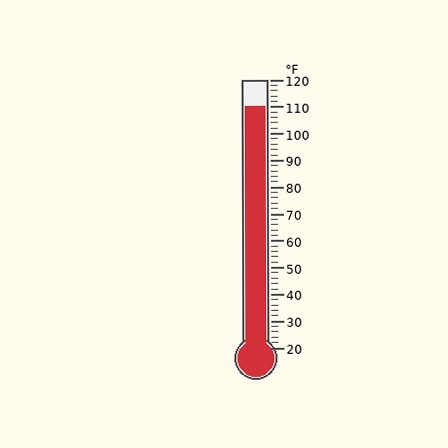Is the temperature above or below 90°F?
The temperature is above 90°F.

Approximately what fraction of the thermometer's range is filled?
The thermometer is filled to approximately 90% of its range.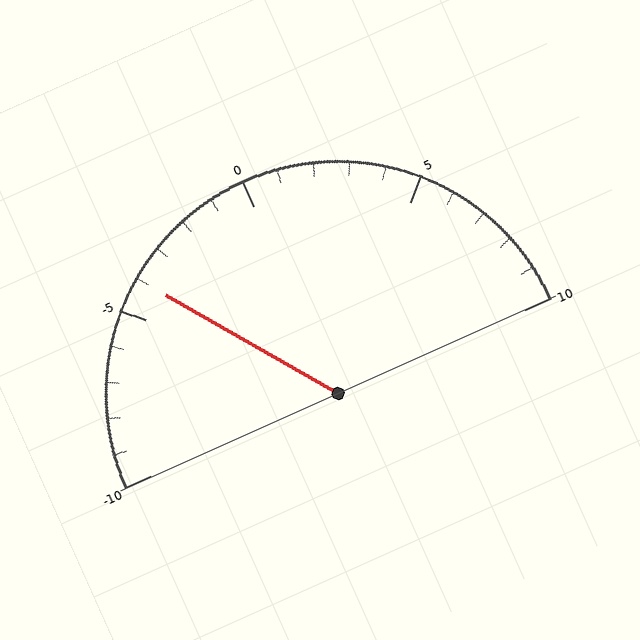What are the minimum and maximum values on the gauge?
The gauge ranges from -10 to 10.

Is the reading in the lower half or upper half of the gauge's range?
The reading is in the lower half of the range (-10 to 10).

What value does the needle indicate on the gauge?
The needle indicates approximately -4.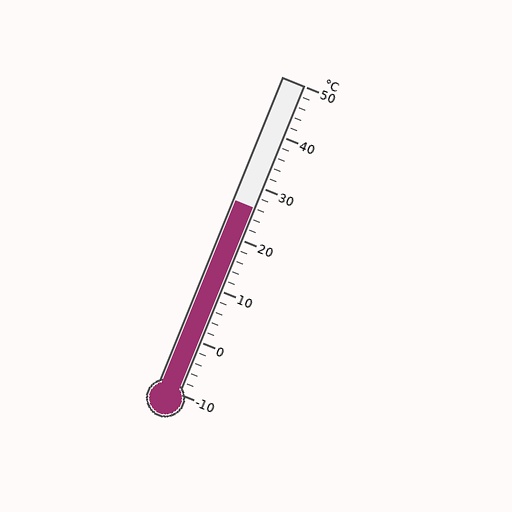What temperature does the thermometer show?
The thermometer shows approximately 26°C.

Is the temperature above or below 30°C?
The temperature is below 30°C.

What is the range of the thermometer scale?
The thermometer scale ranges from -10°C to 50°C.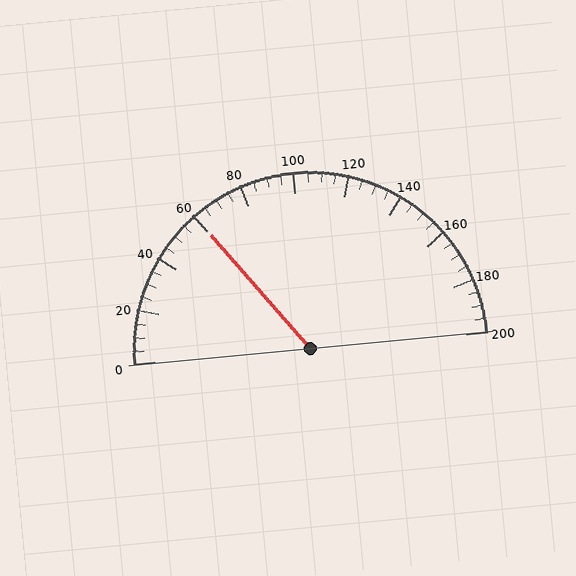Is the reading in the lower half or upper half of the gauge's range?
The reading is in the lower half of the range (0 to 200).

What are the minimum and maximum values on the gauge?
The gauge ranges from 0 to 200.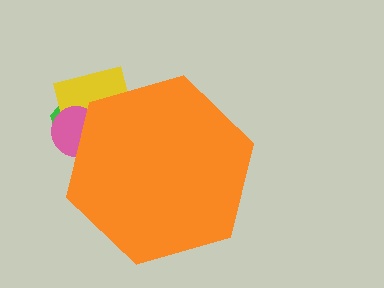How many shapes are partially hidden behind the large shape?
3 shapes are partially hidden.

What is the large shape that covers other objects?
An orange hexagon.